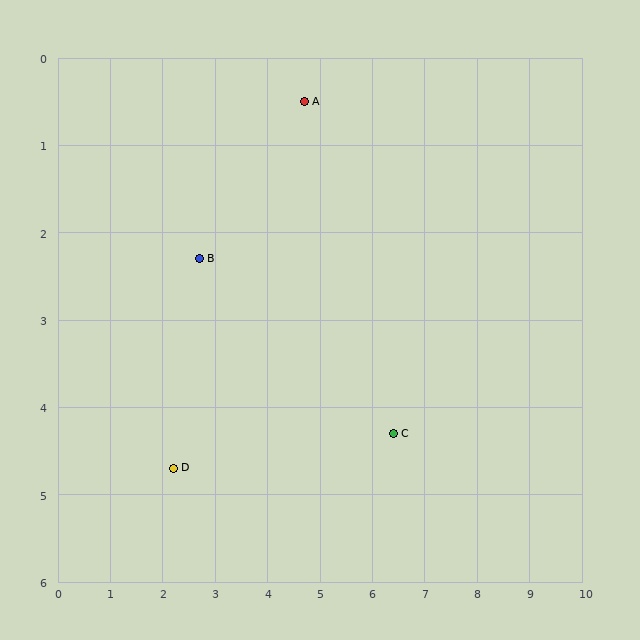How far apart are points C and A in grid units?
Points C and A are about 4.2 grid units apart.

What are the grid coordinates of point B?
Point B is at approximately (2.7, 2.3).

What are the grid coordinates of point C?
Point C is at approximately (6.4, 4.3).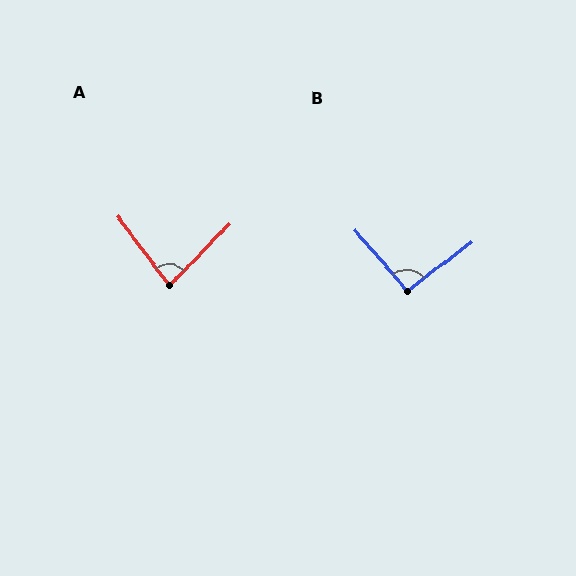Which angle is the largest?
B, at approximately 93 degrees.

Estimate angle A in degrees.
Approximately 81 degrees.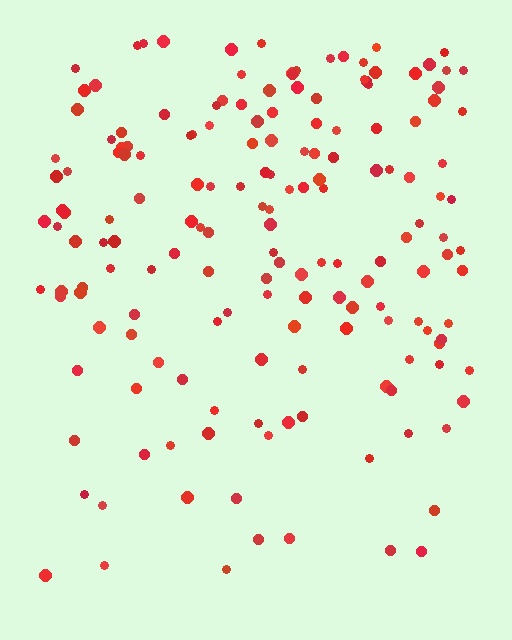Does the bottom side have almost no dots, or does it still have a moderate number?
Still a moderate number, just noticeably fewer than the top.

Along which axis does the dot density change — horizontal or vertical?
Vertical.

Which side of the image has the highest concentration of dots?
The top.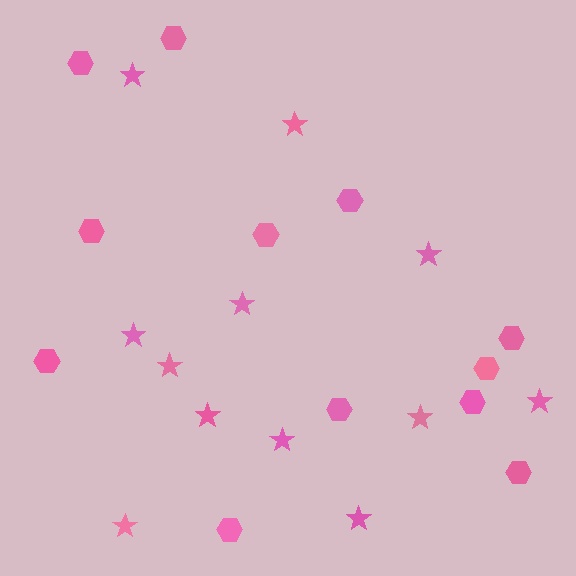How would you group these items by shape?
There are 2 groups: one group of stars (12) and one group of hexagons (12).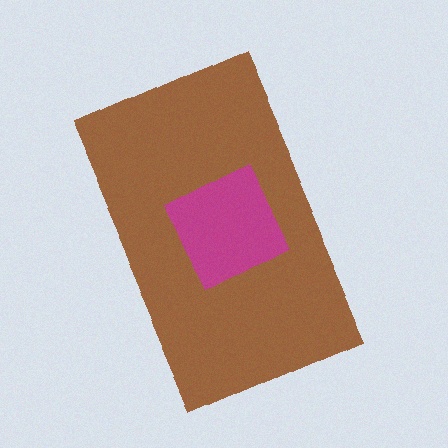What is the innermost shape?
The magenta square.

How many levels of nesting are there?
2.